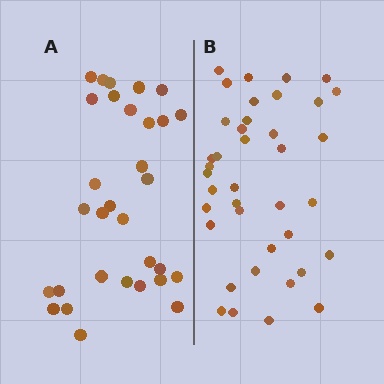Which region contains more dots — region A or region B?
Region B (the right region) has more dots.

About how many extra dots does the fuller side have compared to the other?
Region B has roughly 8 or so more dots than region A.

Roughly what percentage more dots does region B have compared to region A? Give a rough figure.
About 25% more.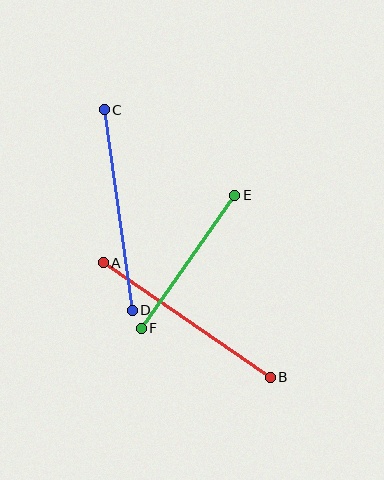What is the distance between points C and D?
The distance is approximately 202 pixels.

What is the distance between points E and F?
The distance is approximately 163 pixels.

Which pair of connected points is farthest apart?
Points A and B are farthest apart.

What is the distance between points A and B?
The distance is approximately 202 pixels.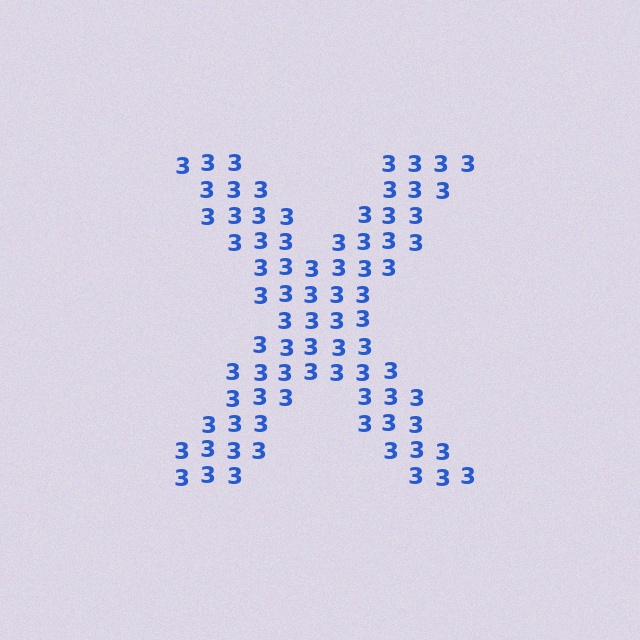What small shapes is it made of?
It is made of small digit 3's.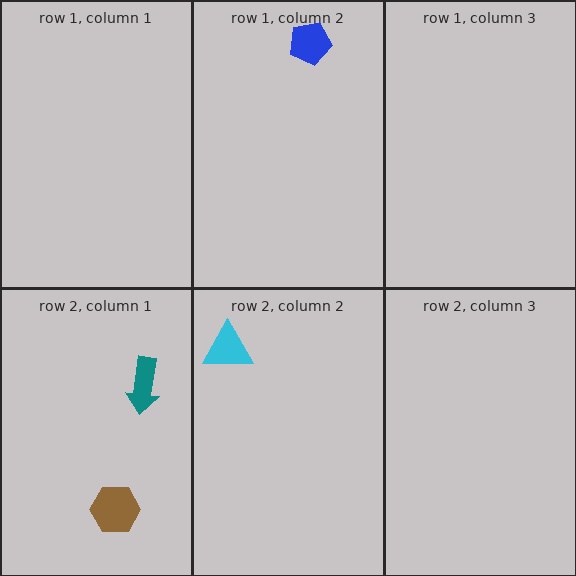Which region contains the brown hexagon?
The row 2, column 1 region.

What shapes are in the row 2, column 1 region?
The brown hexagon, the teal arrow.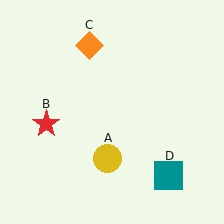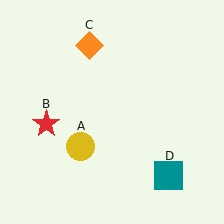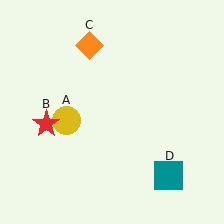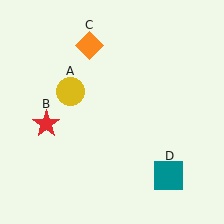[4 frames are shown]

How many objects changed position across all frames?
1 object changed position: yellow circle (object A).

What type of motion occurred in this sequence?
The yellow circle (object A) rotated clockwise around the center of the scene.